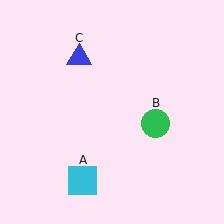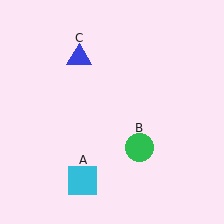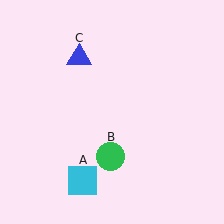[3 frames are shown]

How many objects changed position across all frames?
1 object changed position: green circle (object B).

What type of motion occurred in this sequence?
The green circle (object B) rotated clockwise around the center of the scene.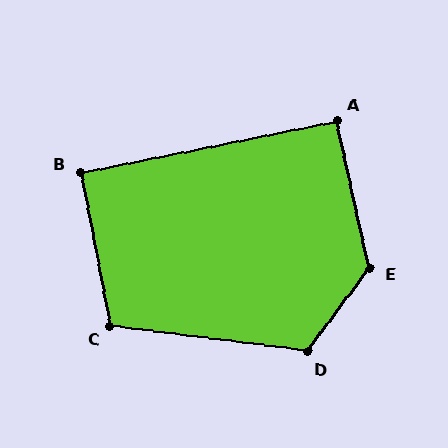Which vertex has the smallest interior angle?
B, at approximately 90 degrees.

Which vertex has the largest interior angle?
E, at approximately 130 degrees.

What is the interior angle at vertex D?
Approximately 119 degrees (obtuse).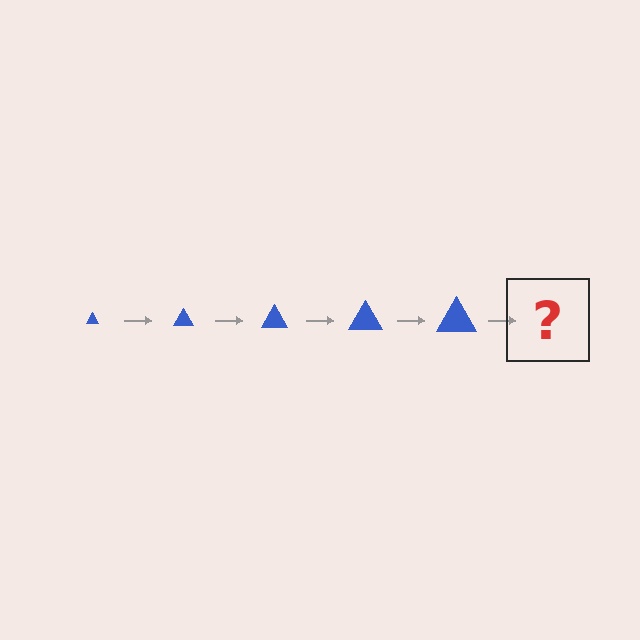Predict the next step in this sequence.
The next step is a blue triangle, larger than the previous one.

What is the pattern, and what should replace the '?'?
The pattern is that the triangle gets progressively larger each step. The '?' should be a blue triangle, larger than the previous one.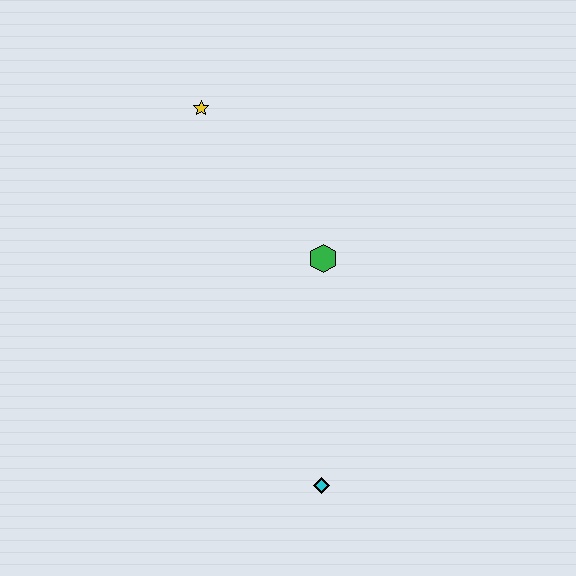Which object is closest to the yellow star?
The green hexagon is closest to the yellow star.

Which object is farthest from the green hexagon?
The cyan diamond is farthest from the green hexagon.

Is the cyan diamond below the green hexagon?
Yes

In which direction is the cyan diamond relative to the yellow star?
The cyan diamond is below the yellow star.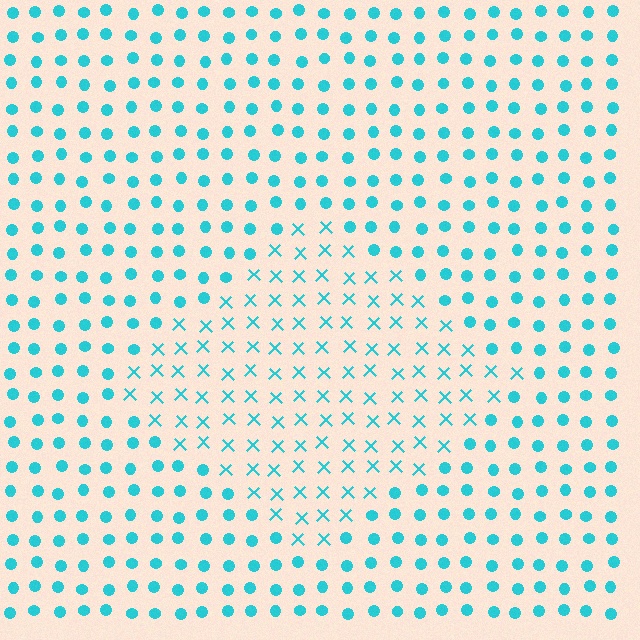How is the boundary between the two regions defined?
The boundary is defined by a change in element shape: X marks inside vs. circles outside. All elements share the same color and spacing.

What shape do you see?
I see a diamond.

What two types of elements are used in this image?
The image uses X marks inside the diamond region and circles outside it.